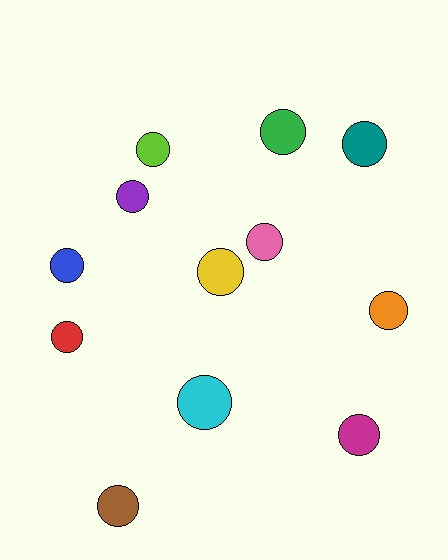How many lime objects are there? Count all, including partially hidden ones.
There is 1 lime object.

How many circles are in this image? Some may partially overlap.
There are 12 circles.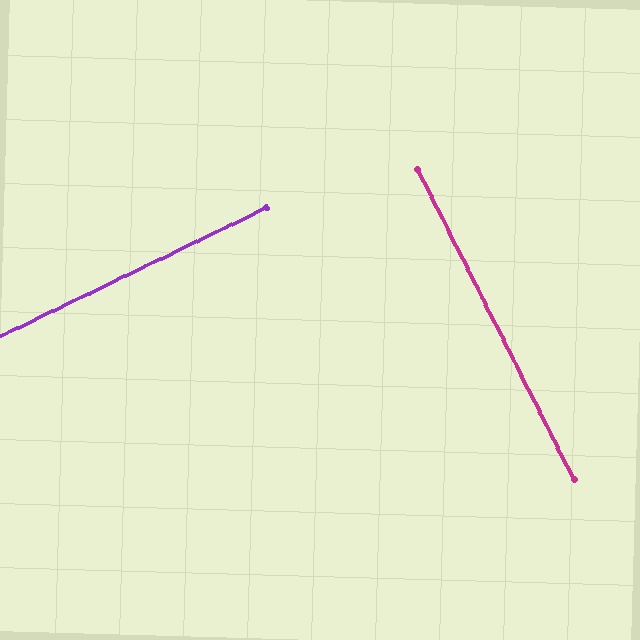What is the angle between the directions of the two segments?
Approximately 89 degrees.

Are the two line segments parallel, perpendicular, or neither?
Perpendicular — they meet at approximately 89°.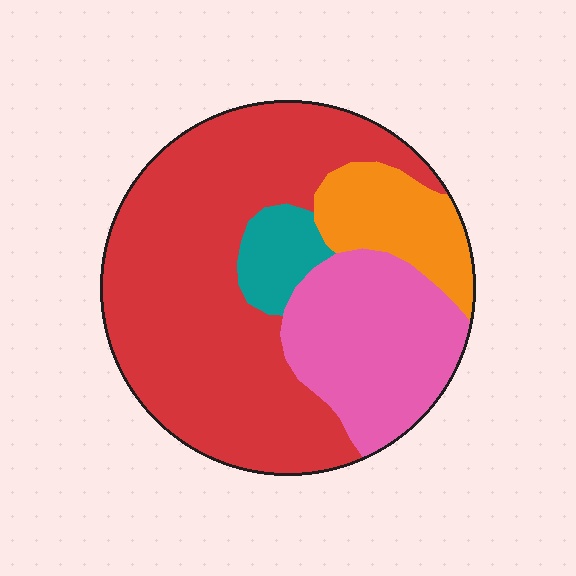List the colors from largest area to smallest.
From largest to smallest: red, pink, orange, teal.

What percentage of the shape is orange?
Orange covers about 10% of the shape.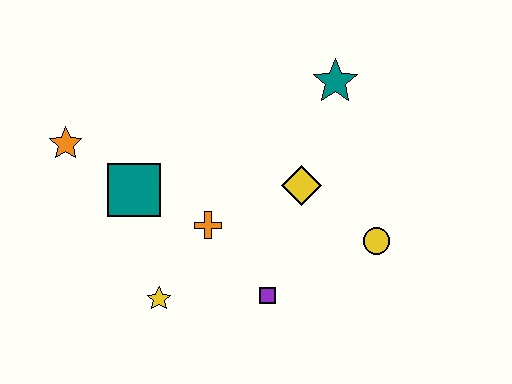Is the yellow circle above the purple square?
Yes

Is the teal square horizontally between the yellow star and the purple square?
No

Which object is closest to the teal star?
The yellow diamond is closest to the teal star.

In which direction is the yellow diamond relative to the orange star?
The yellow diamond is to the right of the orange star.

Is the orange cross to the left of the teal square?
No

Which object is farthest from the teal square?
The yellow circle is farthest from the teal square.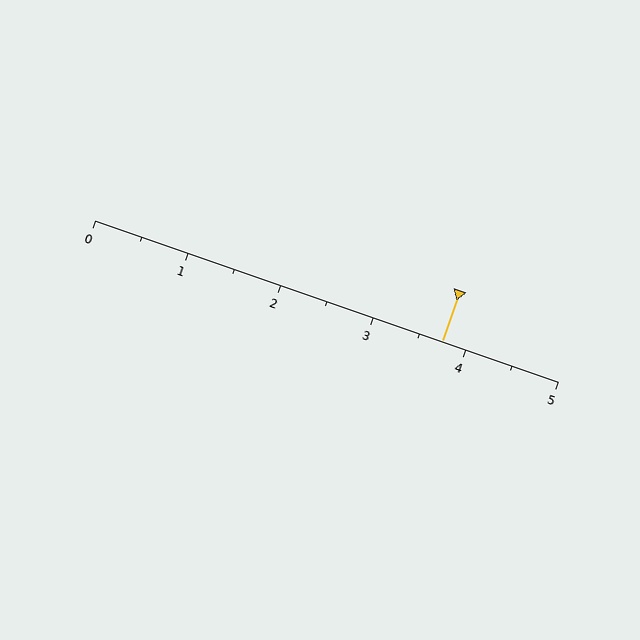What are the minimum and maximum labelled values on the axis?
The axis runs from 0 to 5.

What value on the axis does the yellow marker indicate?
The marker indicates approximately 3.8.